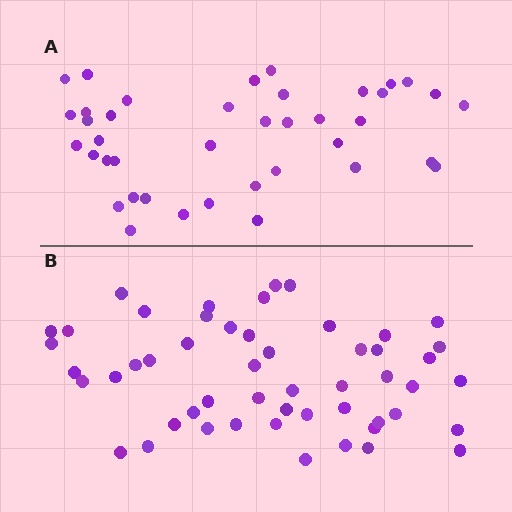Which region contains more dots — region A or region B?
Region B (the bottom region) has more dots.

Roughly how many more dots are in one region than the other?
Region B has roughly 12 or so more dots than region A.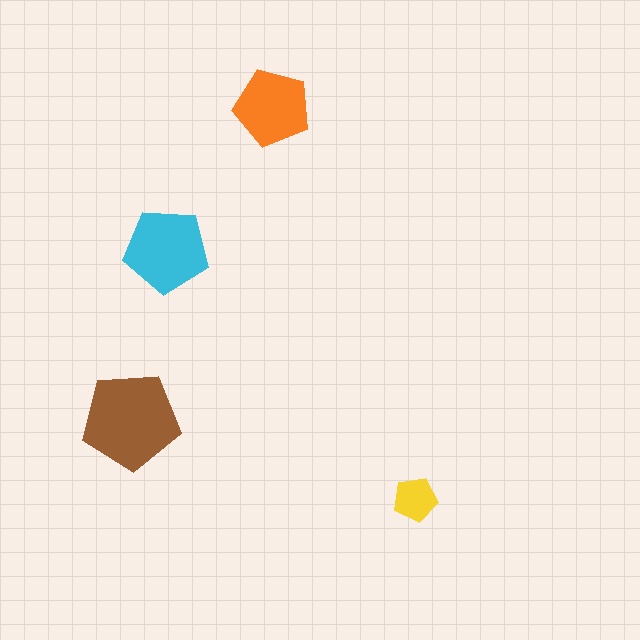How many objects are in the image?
There are 4 objects in the image.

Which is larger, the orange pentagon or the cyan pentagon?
The cyan one.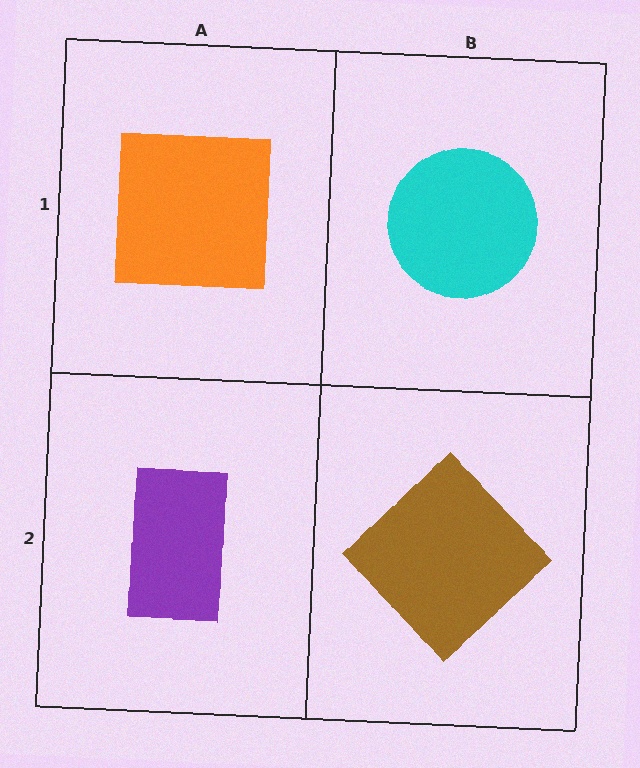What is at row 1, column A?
An orange square.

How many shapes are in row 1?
2 shapes.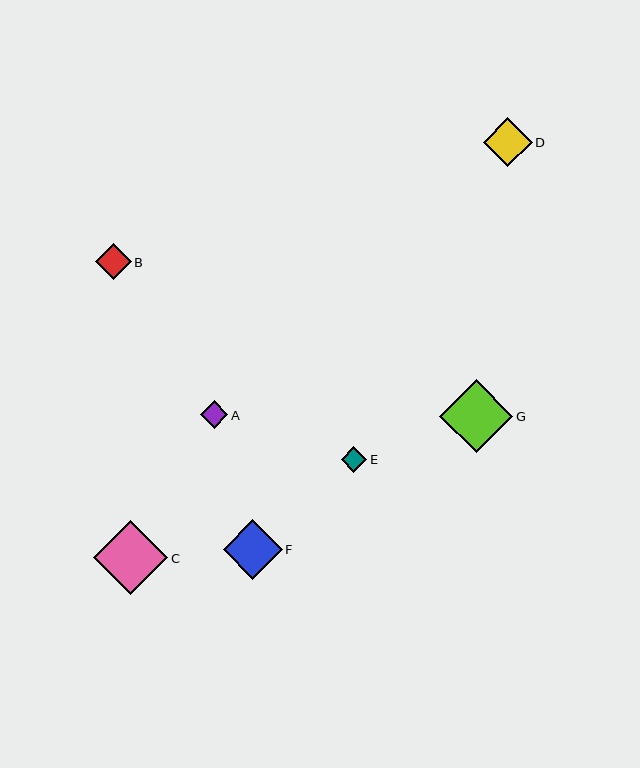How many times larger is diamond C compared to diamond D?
Diamond C is approximately 1.5 times the size of diamond D.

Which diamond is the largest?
Diamond C is the largest with a size of approximately 75 pixels.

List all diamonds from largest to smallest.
From largest to smallest: C, G, F, D, B, A, E.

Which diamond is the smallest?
Diamond E is the smallest with a size of approximately 26 pixels.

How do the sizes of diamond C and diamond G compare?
Diamond C and diamond G are approximately the same size.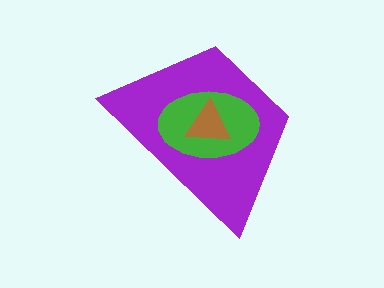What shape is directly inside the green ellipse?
The brown triangle.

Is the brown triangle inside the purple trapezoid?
Yes.